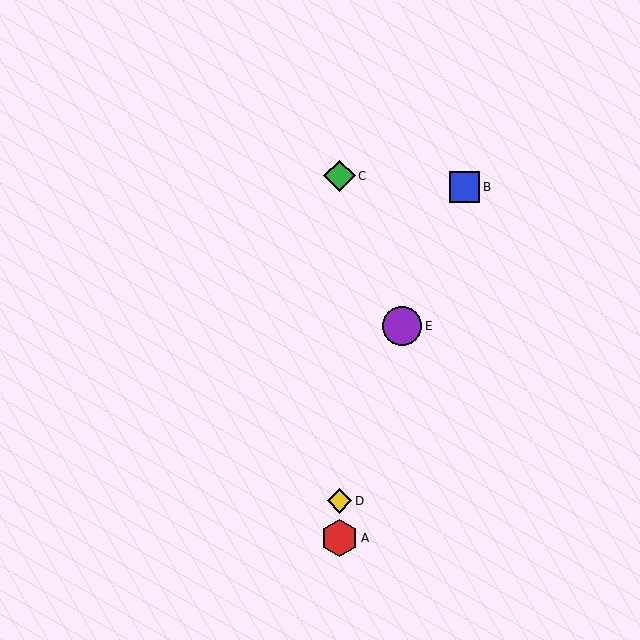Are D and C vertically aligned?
Yes, both are at x≈339.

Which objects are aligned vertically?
Objects A, C, D are aligned vertically.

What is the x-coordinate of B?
Object B is at x≈464.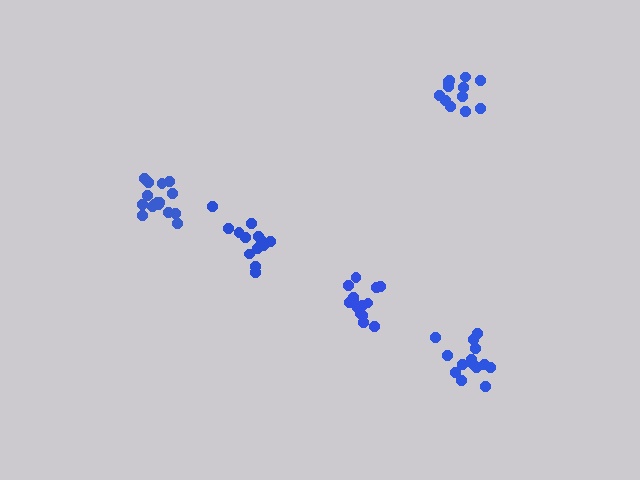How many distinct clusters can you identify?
There are 5 distinct clusters.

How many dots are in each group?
Group 1: 14 dots, Group 2: 12 dots, Group 3: 14 dots, Group 4: 13 dots, Group 5: 16 dots (69 total).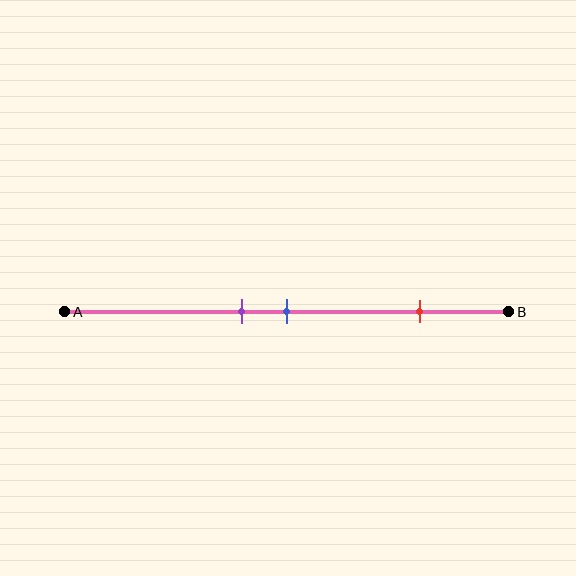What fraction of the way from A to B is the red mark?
The red mark is approximately 80% (0.8) of the way from A to B.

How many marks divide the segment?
There are 3 marks dividing the segment.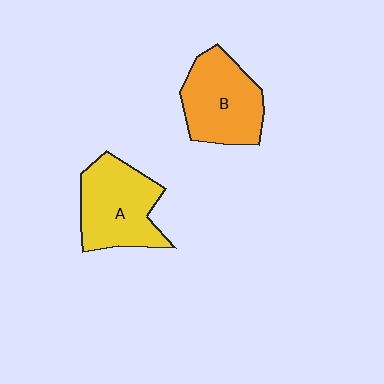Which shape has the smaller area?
Shape B (orange).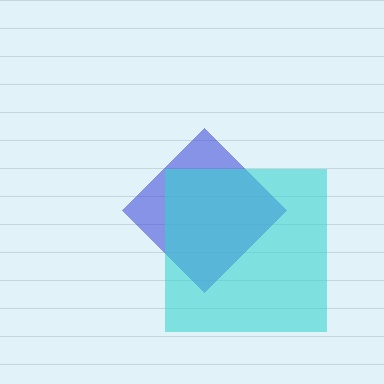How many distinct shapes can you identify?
There are 2 distinct shapes: a blue diamond, a cyan square.